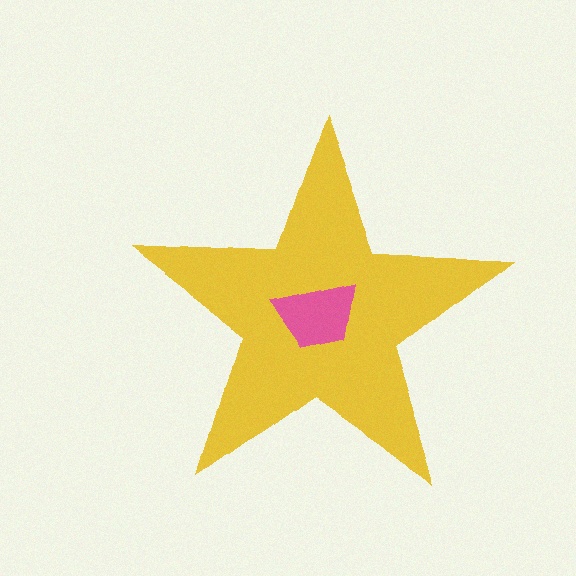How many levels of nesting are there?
2.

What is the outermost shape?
The yellow star.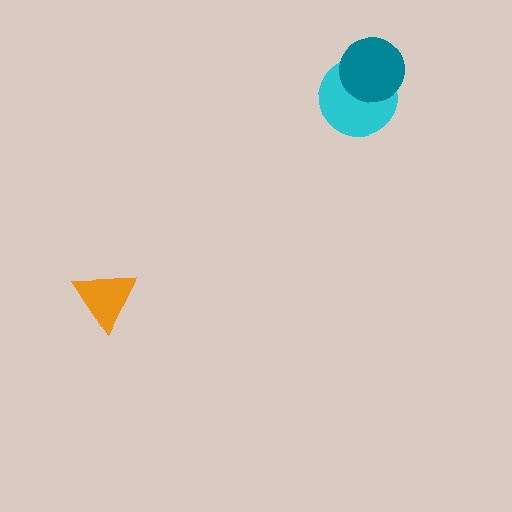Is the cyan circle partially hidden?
Yes, it is partially covered by another shape.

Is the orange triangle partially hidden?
No, no other shape covers it.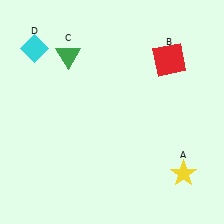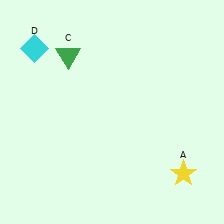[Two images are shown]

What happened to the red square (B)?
The red square (B) was removed in Image 2. It was in the top-right area of Image 1.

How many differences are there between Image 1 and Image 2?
There is 1 difference between the two images.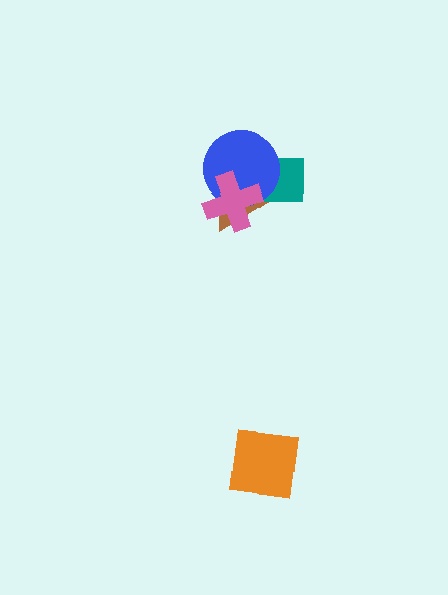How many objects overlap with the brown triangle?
3 objects overlap with the brown triangle.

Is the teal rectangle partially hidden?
Yes, it is partially covered by another shape.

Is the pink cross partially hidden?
No, no other shape covers it.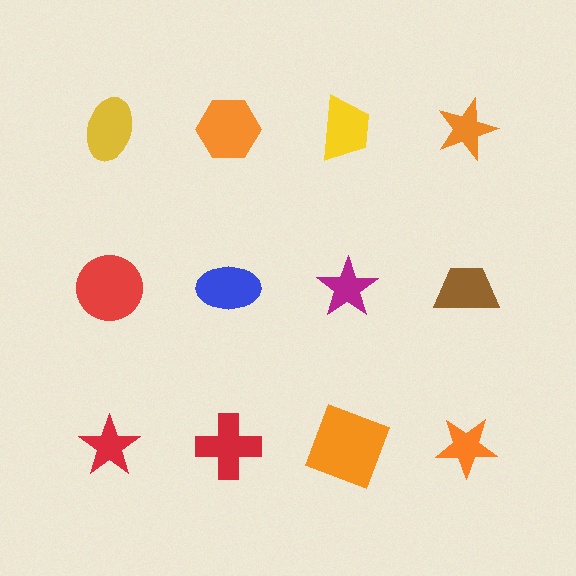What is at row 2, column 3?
A magenta star.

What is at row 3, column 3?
An orange square.